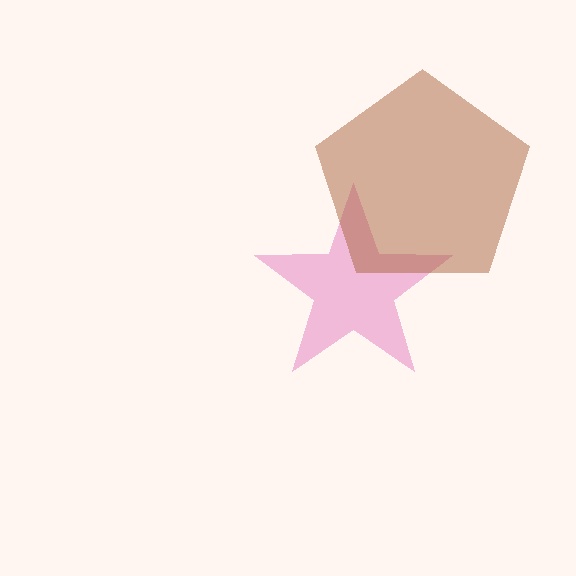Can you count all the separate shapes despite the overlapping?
Yes, there are 2 separate shapes.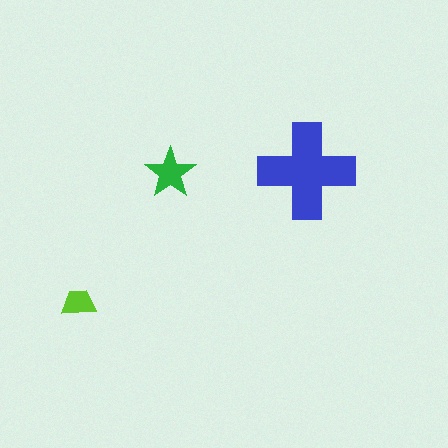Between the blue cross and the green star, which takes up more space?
The blue cross.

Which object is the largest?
The blue cross.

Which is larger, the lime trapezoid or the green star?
The green star.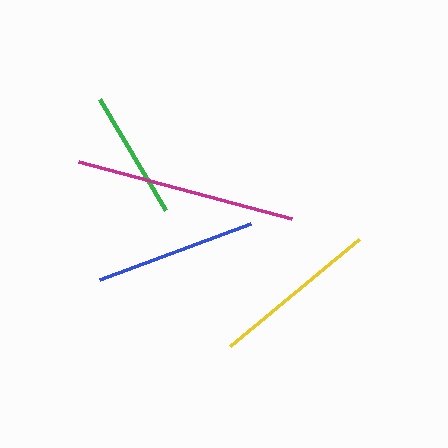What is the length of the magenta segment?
The magenta segment is approximately 221 pixels long.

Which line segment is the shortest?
The green line is the shortest at approximately 129 pixels.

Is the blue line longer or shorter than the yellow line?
The yellow line is longer than the blue line.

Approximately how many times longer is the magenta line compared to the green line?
The magenta line is approximately 1.7 times the length of the green line.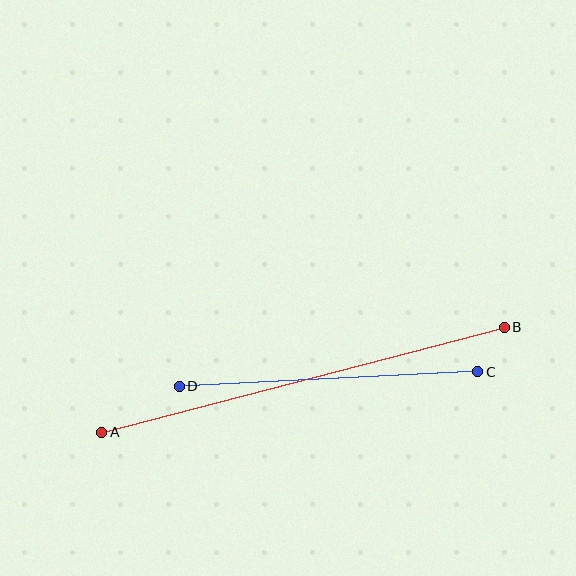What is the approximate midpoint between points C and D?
The midpoint is at approximately (328, 379) pixels.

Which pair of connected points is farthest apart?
Points A and B are farthest apart.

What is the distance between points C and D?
The distance is approximately 299 pixels.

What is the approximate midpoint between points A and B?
The midpoint is at approximately (303, 380) pixels.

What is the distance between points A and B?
The distance is approximately 416 pixels.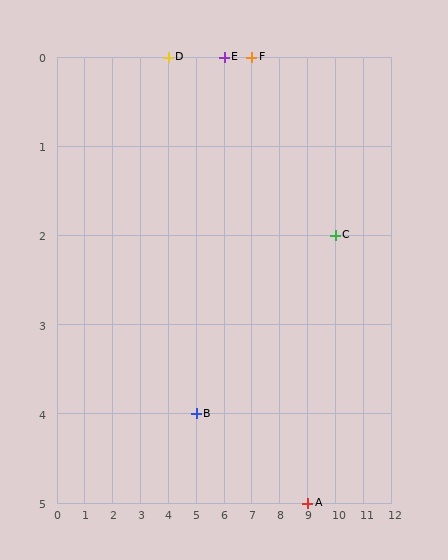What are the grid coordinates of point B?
Point B is at grid coordinates (5, 4).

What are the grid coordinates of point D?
Point D is at grid coordinates (4, 0).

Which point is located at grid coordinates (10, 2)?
Point C is at (10, 2).